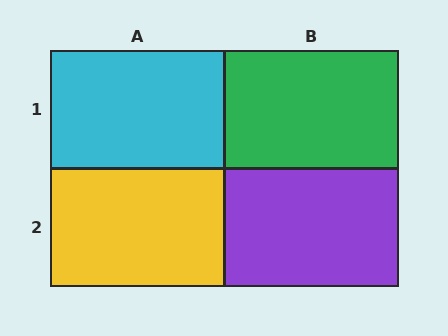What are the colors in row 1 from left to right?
Cyan, green.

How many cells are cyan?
1 cell is cyan.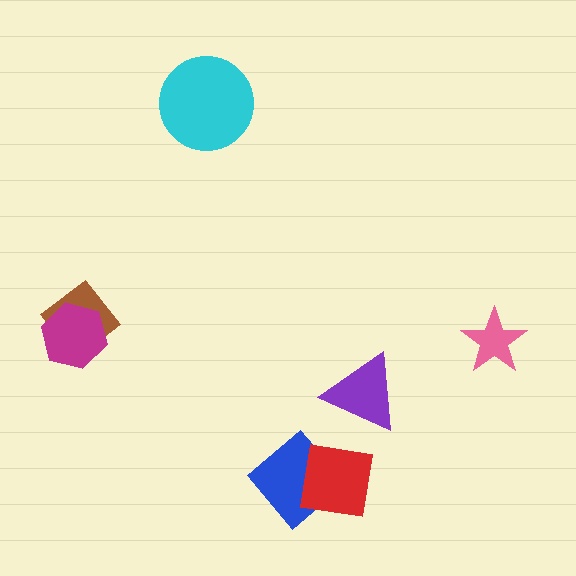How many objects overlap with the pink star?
0 objects overlap with the pink star.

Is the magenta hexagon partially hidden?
No, no other shape covers it.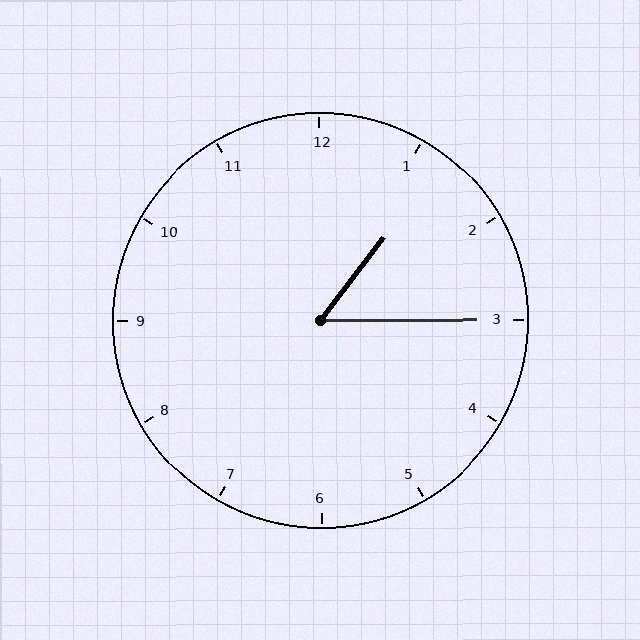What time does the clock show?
1:15.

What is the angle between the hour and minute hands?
Approximately 52 degrees.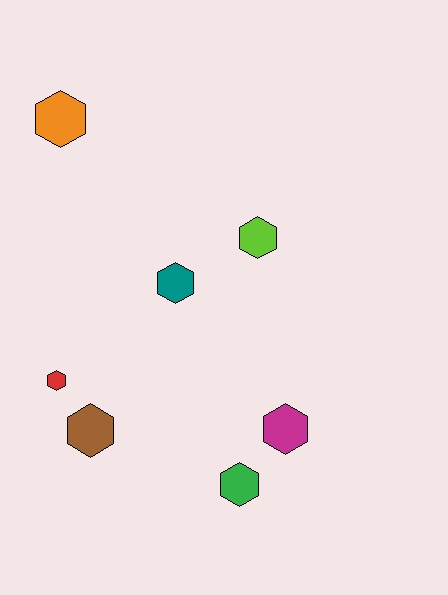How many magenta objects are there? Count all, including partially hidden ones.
There is 1 magenta object.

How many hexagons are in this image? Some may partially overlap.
There are 7 hexagons.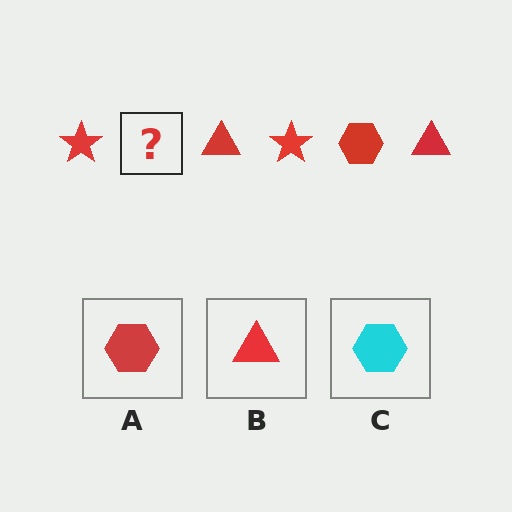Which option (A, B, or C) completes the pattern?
A.